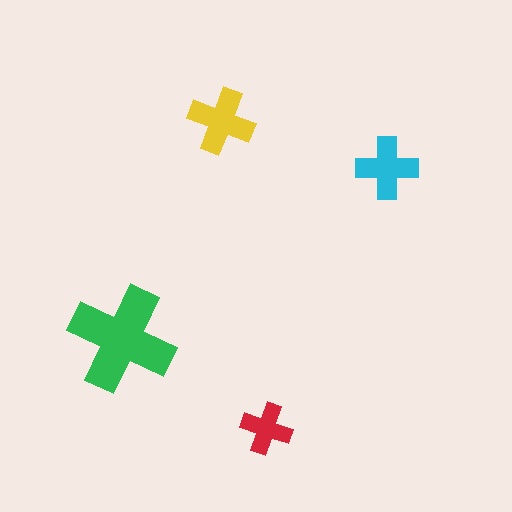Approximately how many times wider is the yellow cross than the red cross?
About 1.5 times wider.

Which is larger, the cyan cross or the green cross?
The green one.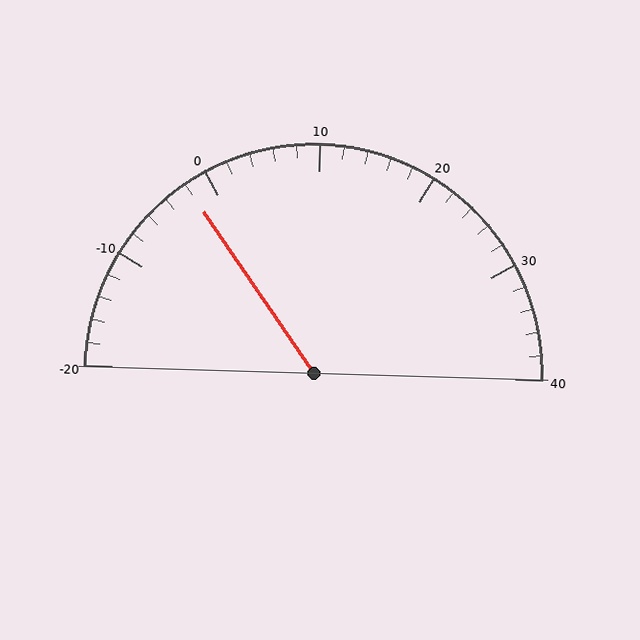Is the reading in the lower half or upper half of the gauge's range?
The reading is in the lower half of the range (-20 to 40).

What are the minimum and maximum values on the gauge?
The gauge ranges from -20 to 40.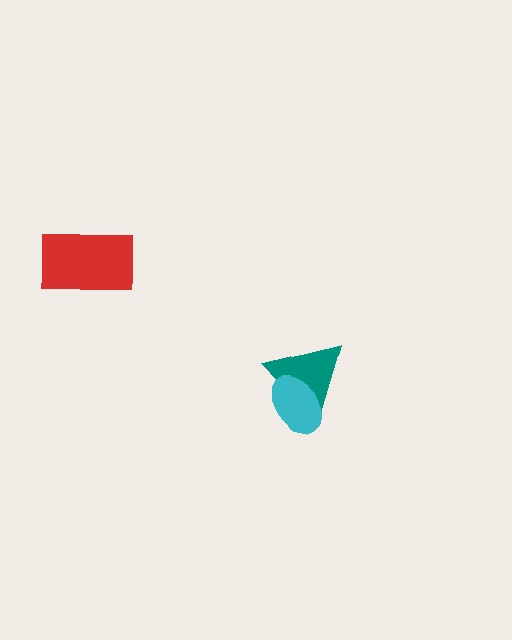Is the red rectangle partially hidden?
No, no other shape covers it.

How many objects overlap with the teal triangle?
1 object overlaps with the teal triangle.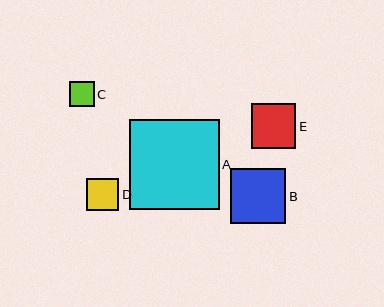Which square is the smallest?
Square C is the smallest with a size of approximately 25 pixels.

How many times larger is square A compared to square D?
Square A is approximately 2.8 times the size of square D.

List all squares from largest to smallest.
From largest to smallest: A, B, E, D, C.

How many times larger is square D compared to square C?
Square D is approximately 1.3 times the size of square C.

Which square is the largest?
Square A is the largest with a size of approximately 90 pixels.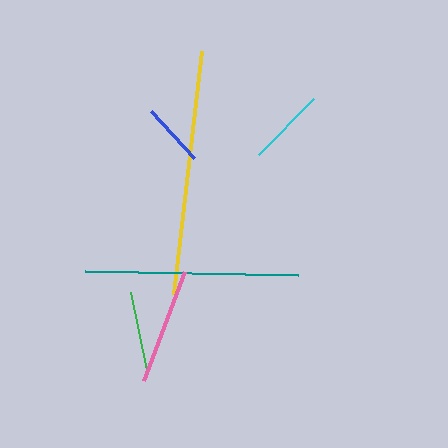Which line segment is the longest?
The yellow line is the longest at approximately 244 pixels.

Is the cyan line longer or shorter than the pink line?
The pink line is longer than the cyan line.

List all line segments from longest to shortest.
From longest to shortest: yellow, teal, pink, green, cyan, blue.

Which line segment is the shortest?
The blue line is the shortest at approximately 63 pixels.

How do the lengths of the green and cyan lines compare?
The green and cyan lines are approximately the same length.